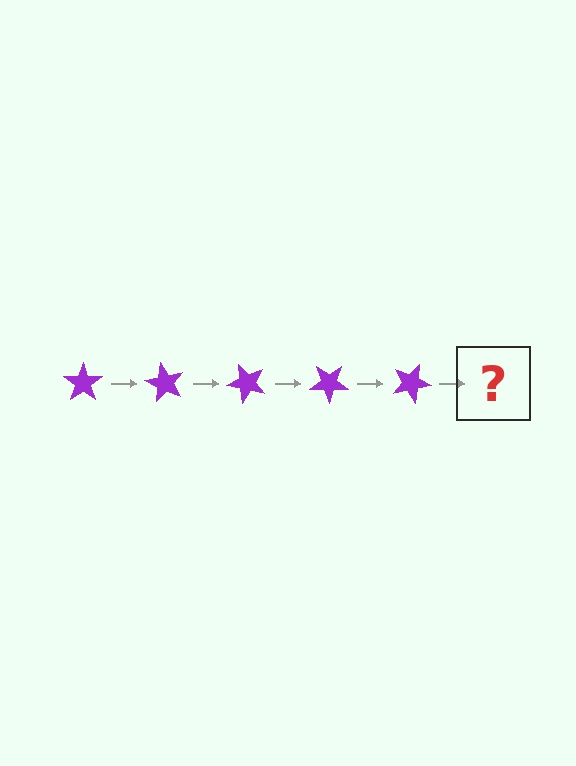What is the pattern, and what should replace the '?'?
The pattern is that the star rotates 60 degrees each step. The '?' should be a purple star rotated 300 degrees.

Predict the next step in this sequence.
The next step is a purple star rotated 300 degrees.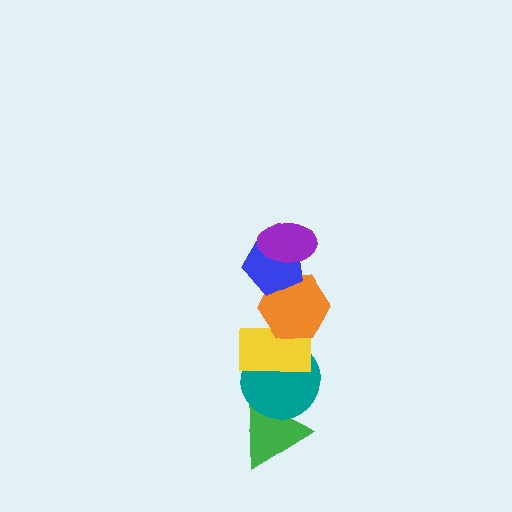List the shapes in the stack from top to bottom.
From top to bottom: the purple ellipse, the blue pentagon, the orange hexagon, the yellow rectangle, the teal circle, the green triangle.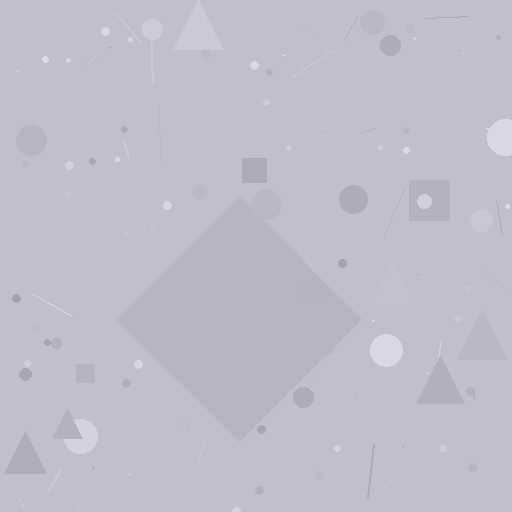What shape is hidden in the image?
A diamond is hidden in the image.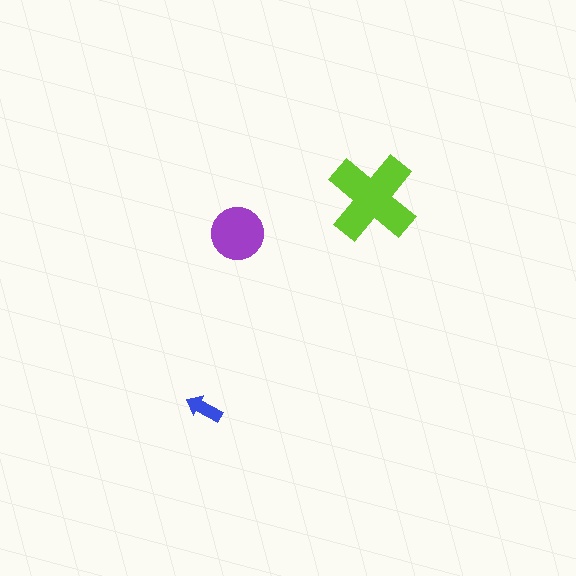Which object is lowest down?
The blue arrow is bottommost.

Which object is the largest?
The lime cross.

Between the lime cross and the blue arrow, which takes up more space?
The lime cross.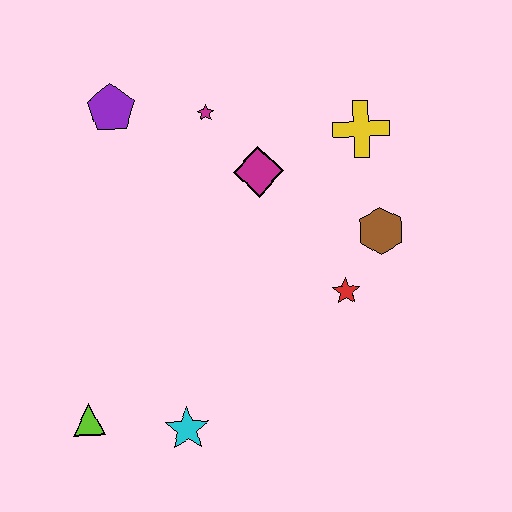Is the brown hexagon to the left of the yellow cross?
No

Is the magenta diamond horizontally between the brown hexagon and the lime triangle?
Yes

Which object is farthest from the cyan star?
The yellow cross is farthest from the cyan star.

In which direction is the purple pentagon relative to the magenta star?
The purple pentagon is to the left of the magenta star.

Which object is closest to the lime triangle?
The cyan star is closest to the lime triangle.